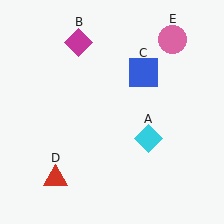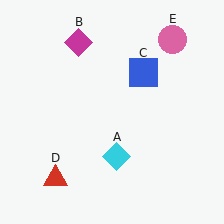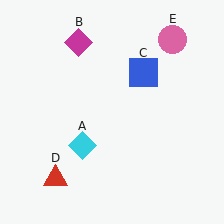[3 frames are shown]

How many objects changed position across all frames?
1 object changed position: cyan diamond (object A).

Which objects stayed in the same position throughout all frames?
Magenta diamond (object B) and blue square (object C) and red triangle (object D) and pink circle (object E) remained stationary.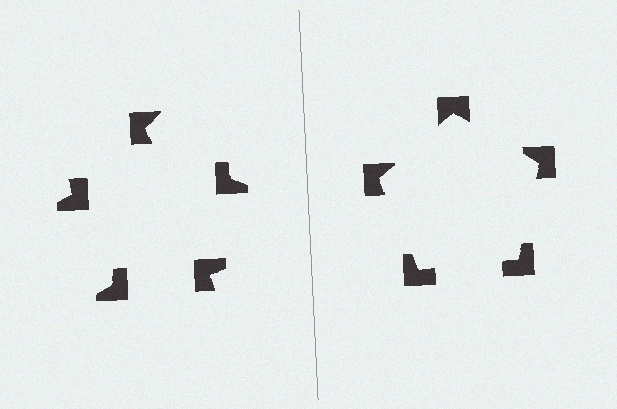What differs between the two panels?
The notched squares are positioned identically on both sides; only the wedge orientations differ. On the right they align to a pentagon; on the left they are misaligned.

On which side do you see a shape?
An illusory pentagon appears on the right side. On the left side the wedge cuts are rotated, so no coherent shape forms.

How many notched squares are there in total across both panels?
10 — 5 on each side.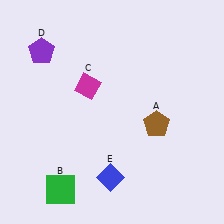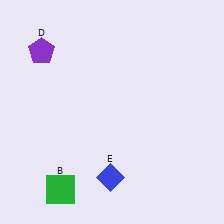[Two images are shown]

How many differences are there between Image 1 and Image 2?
There are 2 differences between the two images.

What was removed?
The brown pentagon (A), the magenta diamond (C) were removed in Image 2.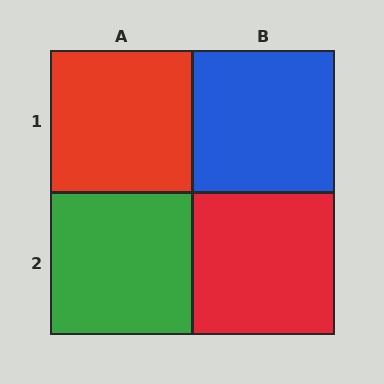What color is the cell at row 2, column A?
Green.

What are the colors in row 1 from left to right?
Red, blue.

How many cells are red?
2 cells are red.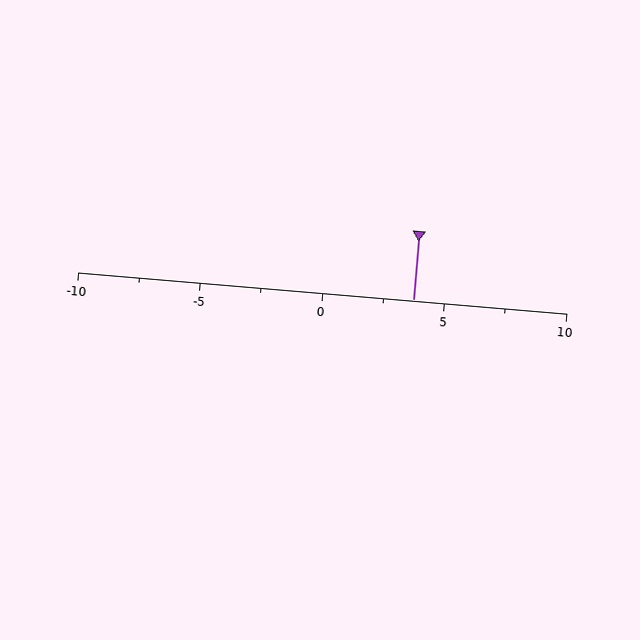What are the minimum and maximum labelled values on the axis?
The axis runs from -10 to 10.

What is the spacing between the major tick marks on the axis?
The major ticks are spaced 5 apart.